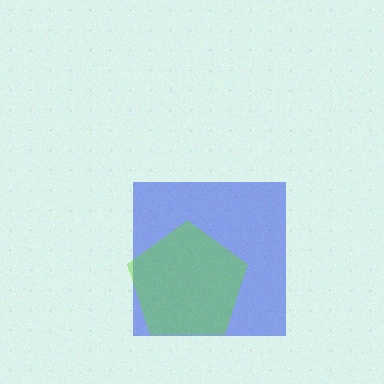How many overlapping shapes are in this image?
There are 2 overlapping shapes in the image.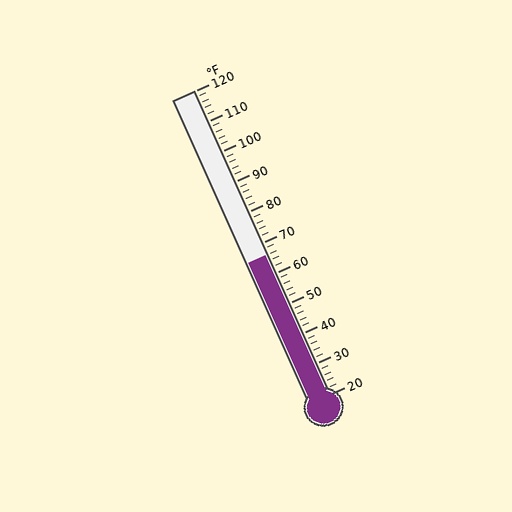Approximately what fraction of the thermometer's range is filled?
The thermometer is filled to approximately 45% of its range.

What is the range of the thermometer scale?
The thermometer scale ranges from 20°F to 120°F.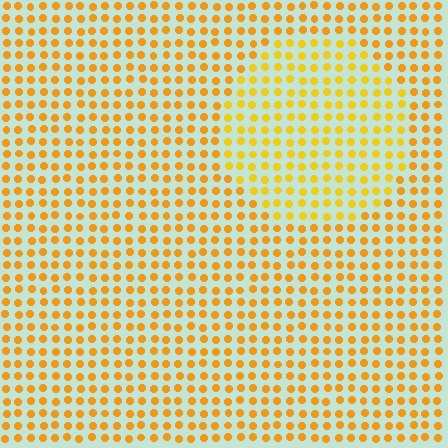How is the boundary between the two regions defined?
The boundary is defined purely by a slight shift in hue (about 15 degrees). Spacing, size, and orientation are identical on both sides.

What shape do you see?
I see a circle.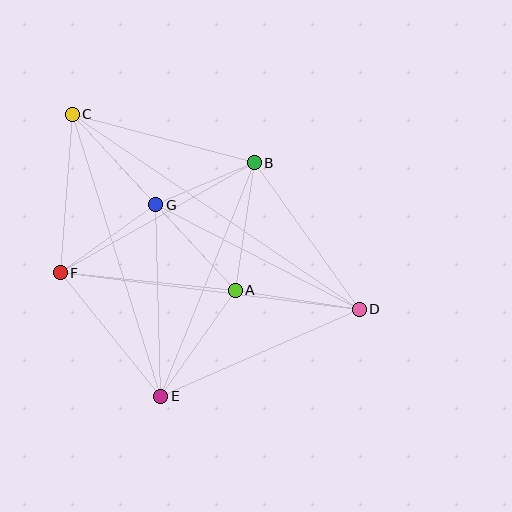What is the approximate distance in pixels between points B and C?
The distance between B and C is approximately 188 pixels.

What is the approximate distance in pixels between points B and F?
The distance between B and F is approximately 223 pixels.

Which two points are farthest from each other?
Points C and D are farthest from each other.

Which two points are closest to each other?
Points B and G are closest to each other.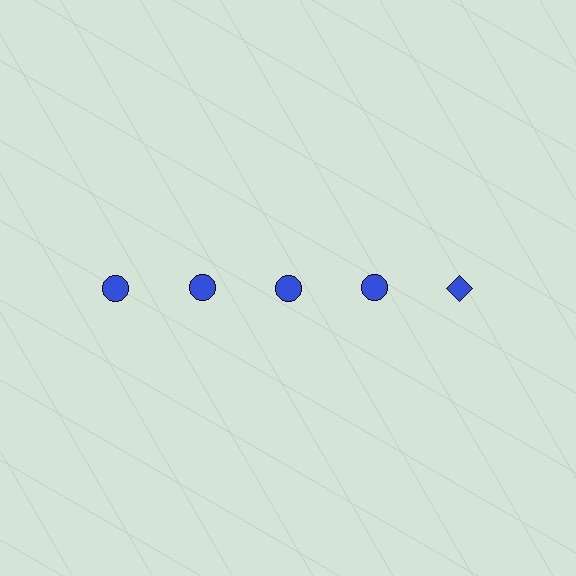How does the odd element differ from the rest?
It has a different shape: diamond instead of circle.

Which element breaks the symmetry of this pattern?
The blue diamond in the top row, rightmost column breaks the symmetry. All other shapes are blue circles.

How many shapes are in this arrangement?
There are 5 shapes arranged in a grid pattern.